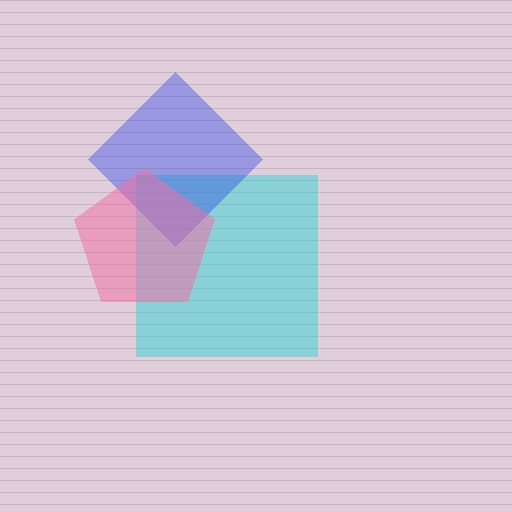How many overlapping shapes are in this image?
There are 3 overlapping shapes in the image.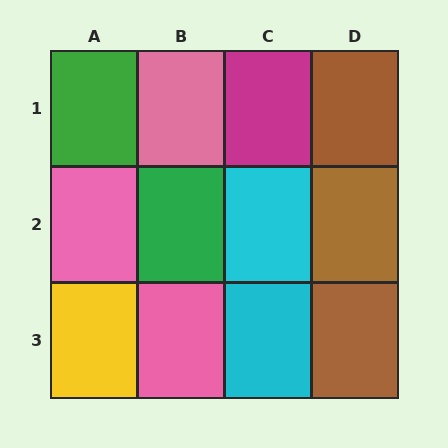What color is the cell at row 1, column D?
Brown.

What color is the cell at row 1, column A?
Green.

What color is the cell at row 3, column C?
Cyan.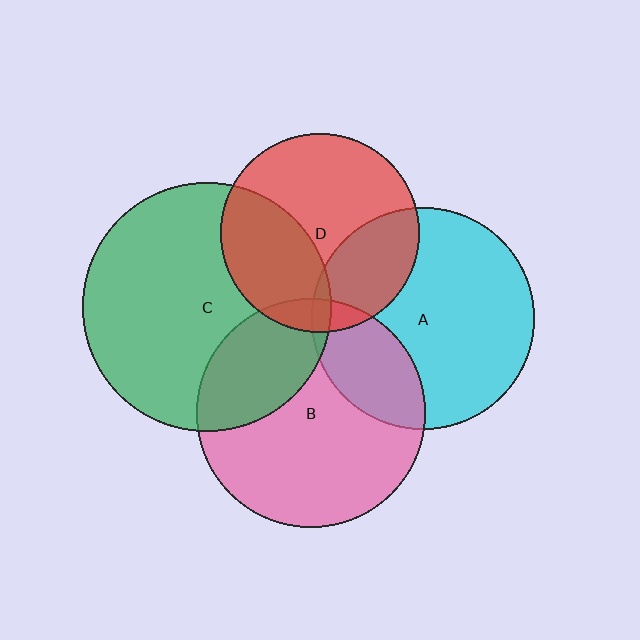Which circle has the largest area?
Circle C (green).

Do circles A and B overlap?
Yes.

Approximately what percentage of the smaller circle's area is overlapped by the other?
Approximately 25%.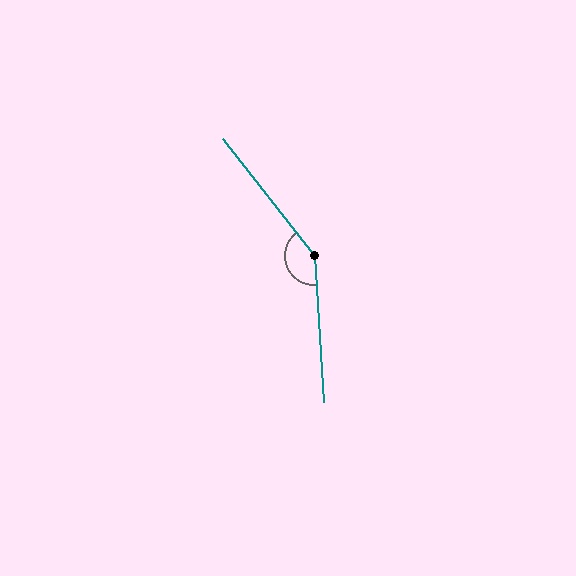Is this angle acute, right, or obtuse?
It is obtuse.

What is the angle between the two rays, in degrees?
Approximately 146 degrees.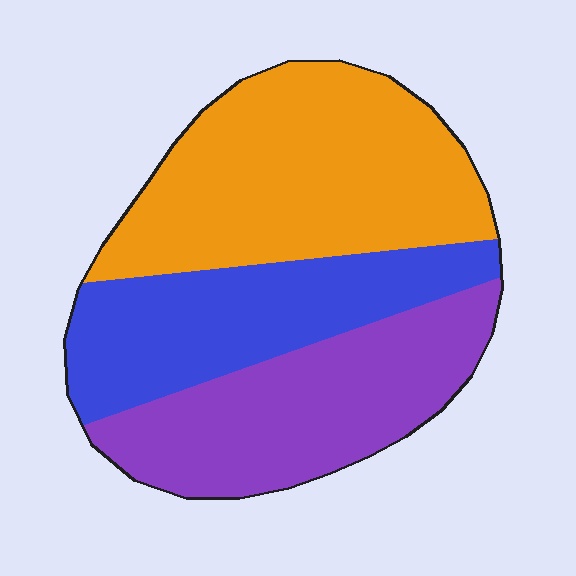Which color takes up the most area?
Orange, at roughly 40%.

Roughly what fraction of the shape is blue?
Blue takes up between a sixth and a third of the shape.